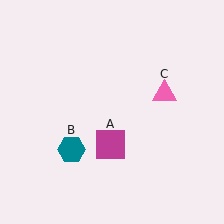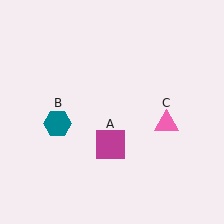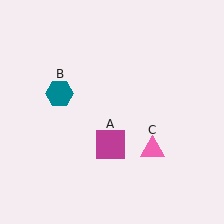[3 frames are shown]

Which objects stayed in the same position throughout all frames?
Magenta square (object A) remained stationary.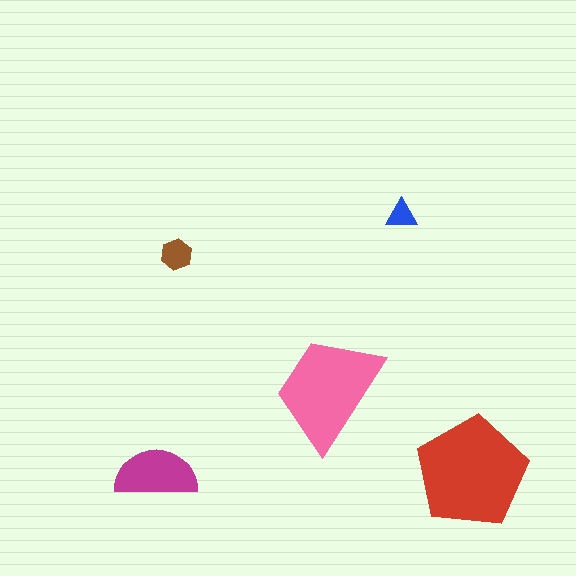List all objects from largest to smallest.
The red pentagon, the pink trapezoid, the magenta semicircle, the brown hexagon, the blue triangle.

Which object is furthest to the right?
The red pentagon is rightmost.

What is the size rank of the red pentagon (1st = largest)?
1st.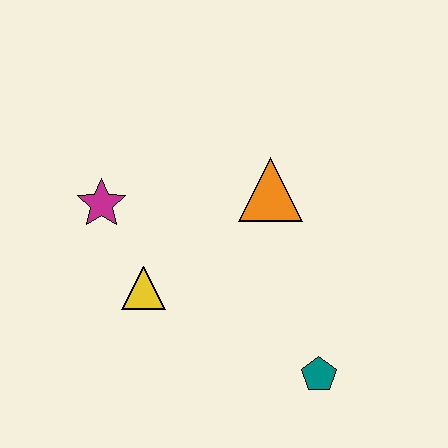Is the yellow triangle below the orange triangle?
Yes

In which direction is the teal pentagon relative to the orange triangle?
The teal pentagon is below the orange triangle.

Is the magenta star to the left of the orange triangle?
Yes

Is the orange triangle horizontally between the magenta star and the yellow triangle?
No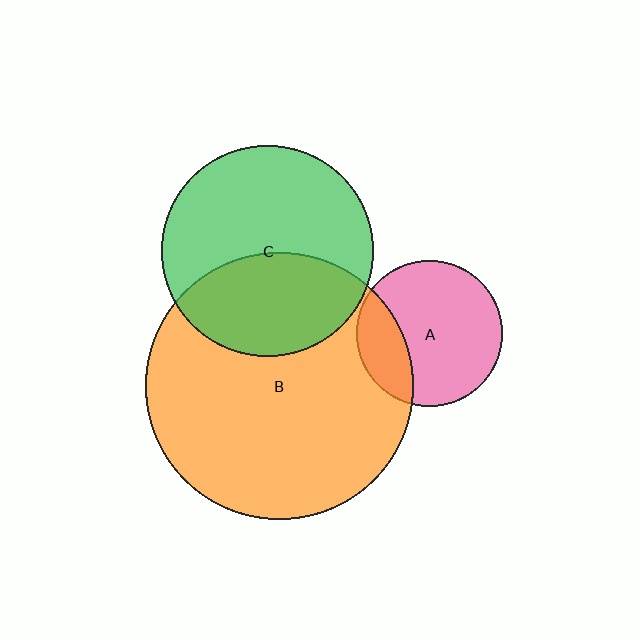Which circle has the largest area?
Circle B (orange).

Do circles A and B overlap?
Yes.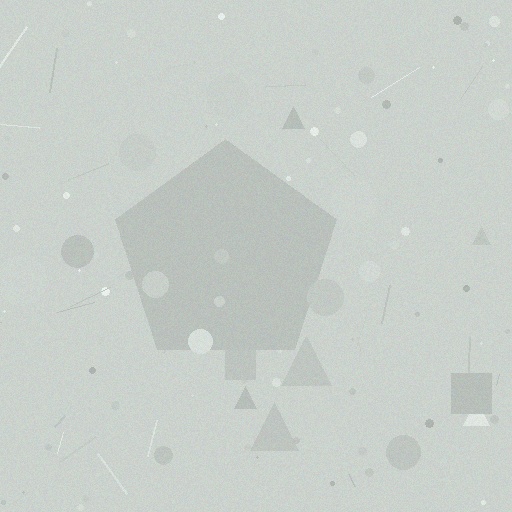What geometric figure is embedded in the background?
A pentagon is embedded in the background.